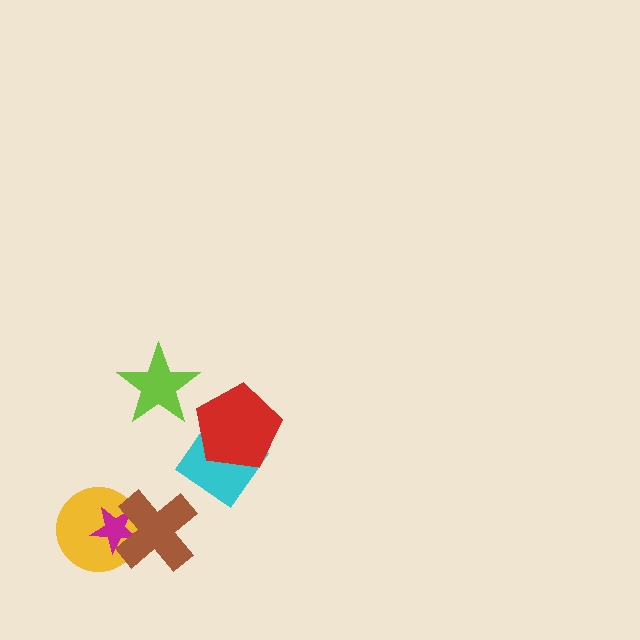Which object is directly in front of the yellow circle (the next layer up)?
The magenta star is directly in front of the yellow circle.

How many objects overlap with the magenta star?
2 objects overlap with the magenta star.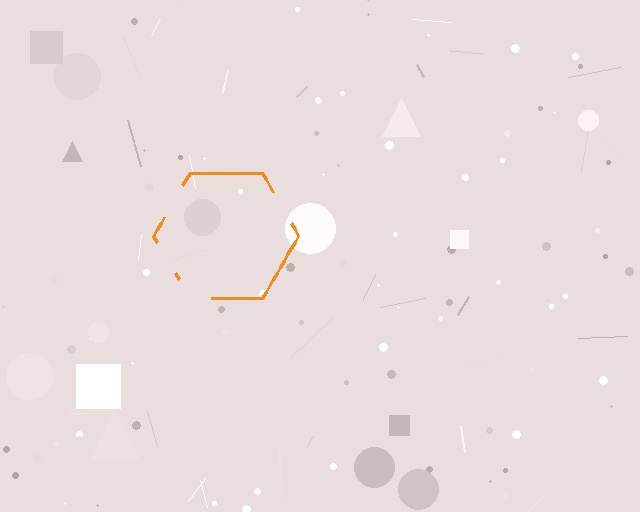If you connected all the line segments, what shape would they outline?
They would outline a hexagon.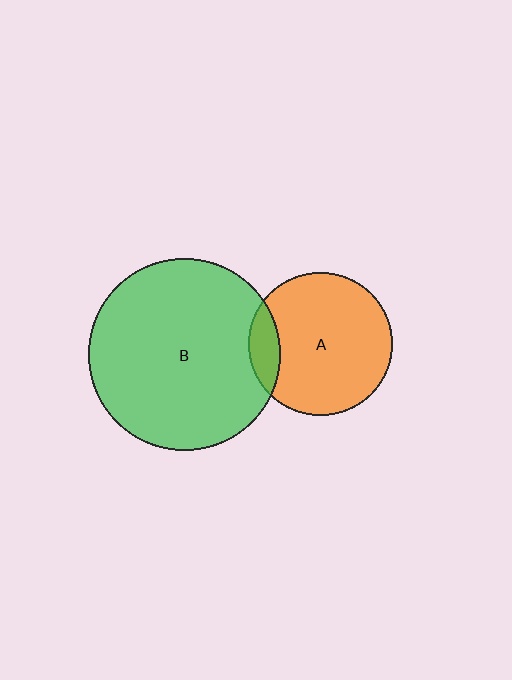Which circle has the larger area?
Circle B (green).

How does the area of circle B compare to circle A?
Approximately 1.8 times.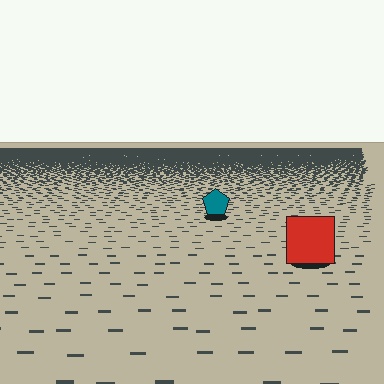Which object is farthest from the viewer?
The teal pentagon is farthest from the viewer. It appears smaller and the ground texture around it is denser.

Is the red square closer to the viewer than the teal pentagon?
Yes. The red square is closer — you can tell from the texture gradient: the ground texture is coarser near it.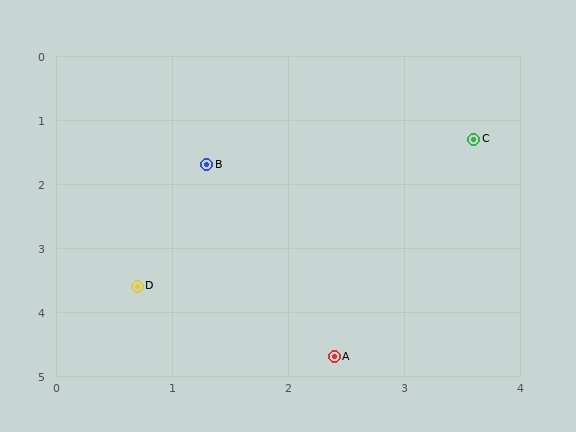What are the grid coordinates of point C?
Point C is at approximately (3.6, 1.3).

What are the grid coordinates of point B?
Point B is at approximately (1.3, 1.7).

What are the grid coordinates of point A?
Point A is at approximately (2.4, 4.7).